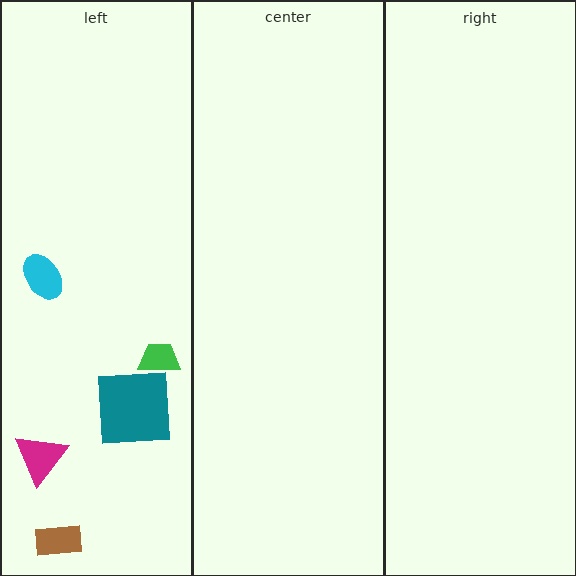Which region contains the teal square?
The left region.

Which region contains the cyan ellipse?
The left region.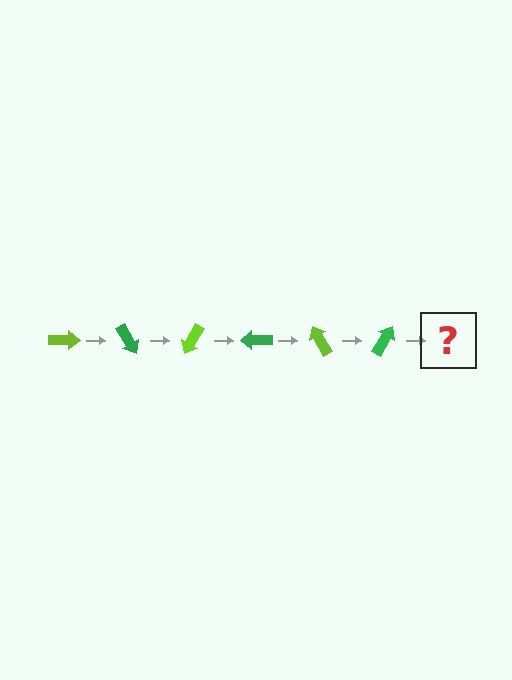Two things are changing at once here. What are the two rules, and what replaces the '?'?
The two rules are that it rotates 60 degrees each step and the color cycles through lime and green. The '?' should be a lime arrow, rotated 360 degrees from the start.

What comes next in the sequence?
The next element should be a lime arrow, rotated 360 degrees from the start.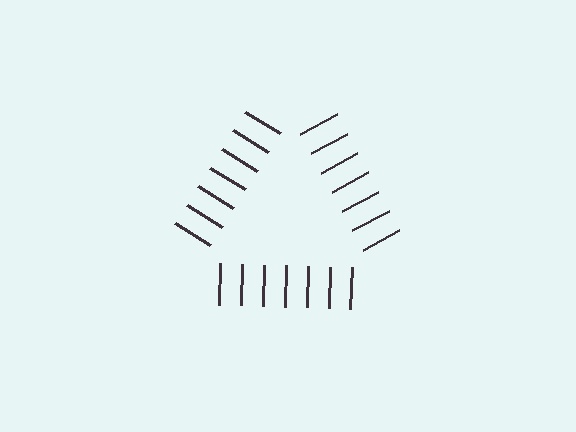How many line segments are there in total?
21 — 7 along each of the 3 edges.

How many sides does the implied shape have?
3 sides — the line-ends trace a triangle.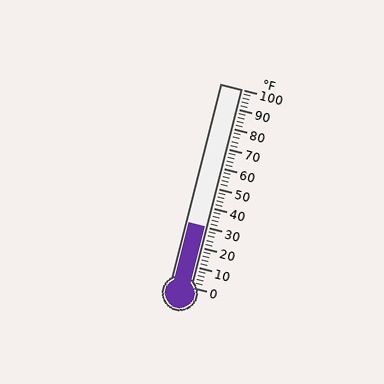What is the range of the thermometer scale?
The thermometer scale ranges from 0°F to 100°F.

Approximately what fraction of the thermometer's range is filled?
The thermometer is filled to approximately 30% of its range.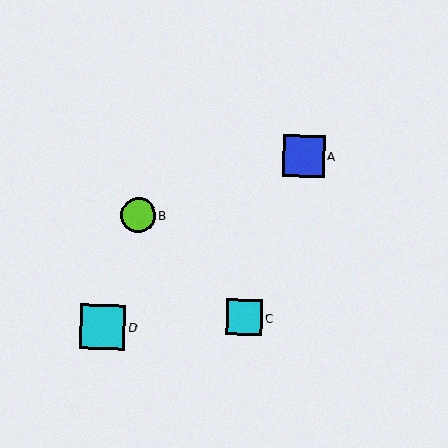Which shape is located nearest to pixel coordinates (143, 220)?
The lime circle (labeled B) at (138, 215) is nearest to that location.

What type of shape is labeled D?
Shape D is a cyan square.